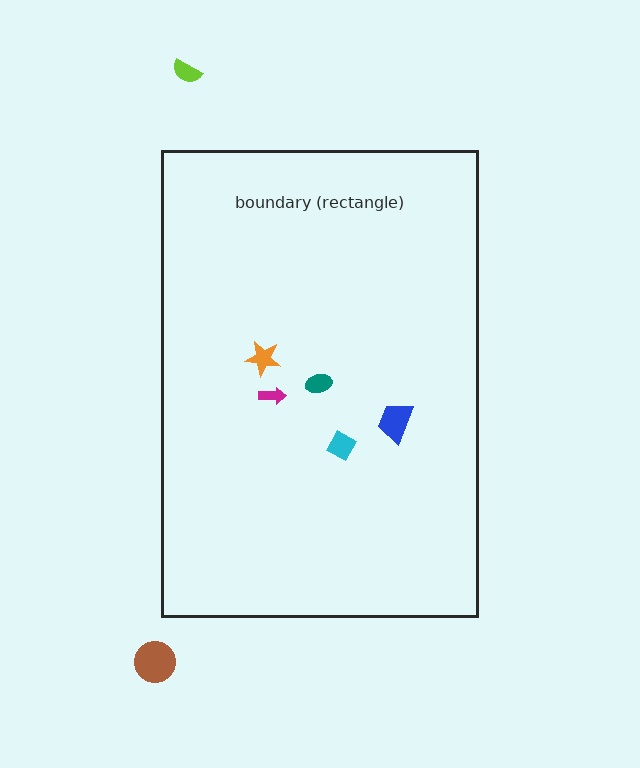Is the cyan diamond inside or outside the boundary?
Inside.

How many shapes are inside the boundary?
5 inside, 2 outside.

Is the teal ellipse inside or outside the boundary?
Inside.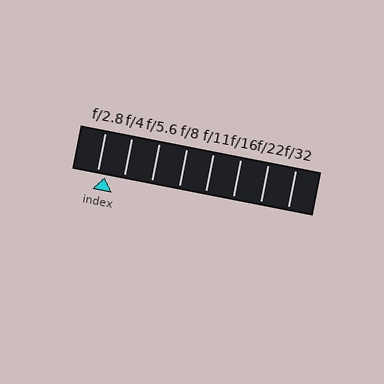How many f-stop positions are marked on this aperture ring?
There are 8 f-stop positions marked.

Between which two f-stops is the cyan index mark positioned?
The index mark is between f/2.8 and f/4.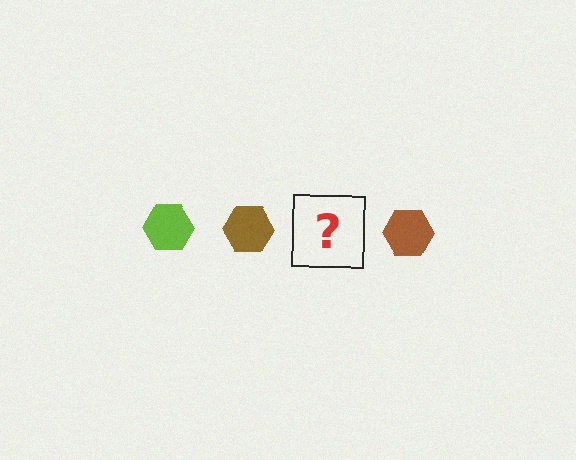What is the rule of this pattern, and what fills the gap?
The rule is that the pattern cycles through lime, brown hexagons. The gap should be filled with a lime hexagon.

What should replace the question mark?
The question mark should be replaced with a lime hexagon.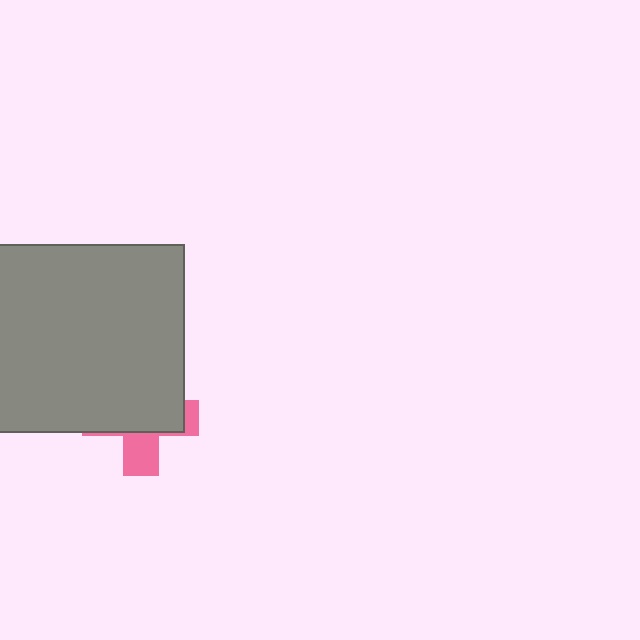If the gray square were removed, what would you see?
You would see the complete pink cross.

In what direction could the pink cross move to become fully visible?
The pink cross could move down. That would shift it out from behind the gray square entirely.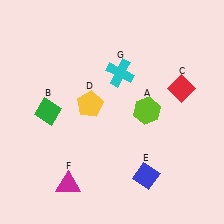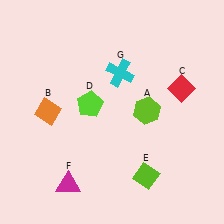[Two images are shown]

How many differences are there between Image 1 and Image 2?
There are 3 differences between the two images.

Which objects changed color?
B changed from green to orange. D changed from yellow to lime. E changed from blue to lime.